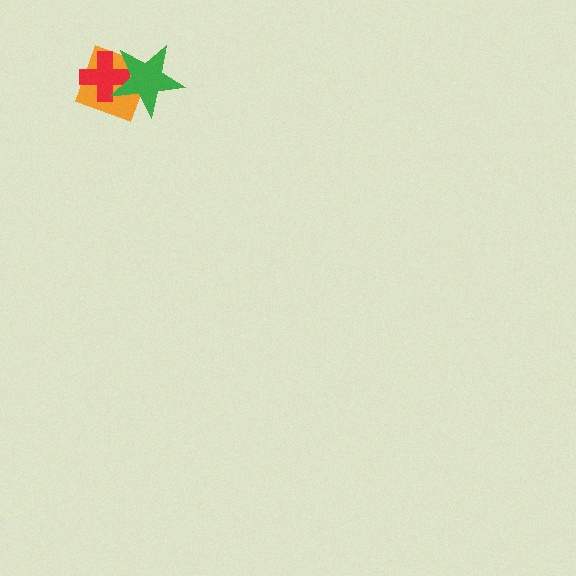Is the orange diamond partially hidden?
Yes, it is partially covered by another shape.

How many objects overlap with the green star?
2 objects overlap with the green star.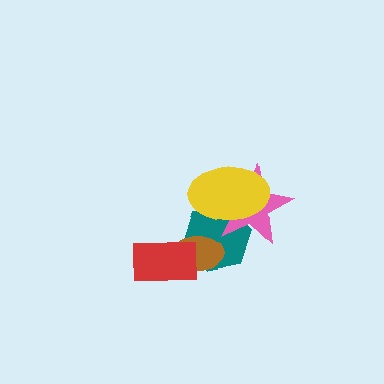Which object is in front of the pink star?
The yellow ellipse is in front of the pink star.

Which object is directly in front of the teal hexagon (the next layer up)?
The brown ellipse is directly in front of the teal hexagon.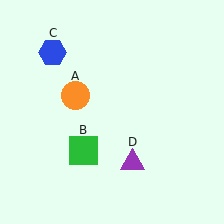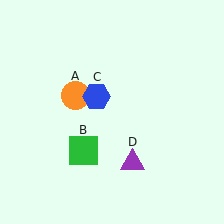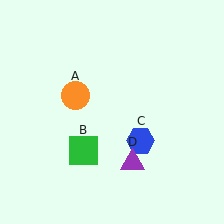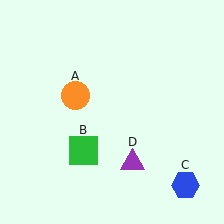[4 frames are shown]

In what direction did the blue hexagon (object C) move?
The blue hexagon (object C) moved down and to the right.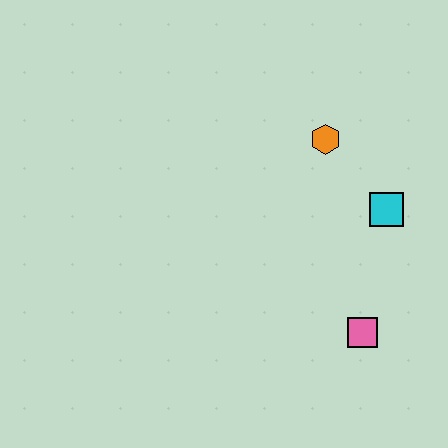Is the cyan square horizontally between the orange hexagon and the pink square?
No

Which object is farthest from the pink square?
The orange hexagon is farthest from the pink square.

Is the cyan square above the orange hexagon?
No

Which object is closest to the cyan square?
The orange hexagon is closest to the cyan square.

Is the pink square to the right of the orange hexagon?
Yes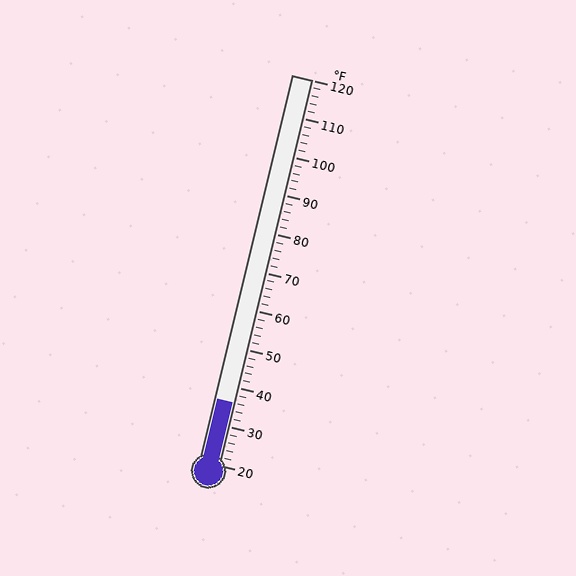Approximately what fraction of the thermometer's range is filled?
The thermometer is filled to approximately 15% of its range.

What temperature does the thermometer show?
The thermometer shows approximately 36°F.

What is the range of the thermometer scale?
The thermometer scale ranges from 20°F to 120°F.